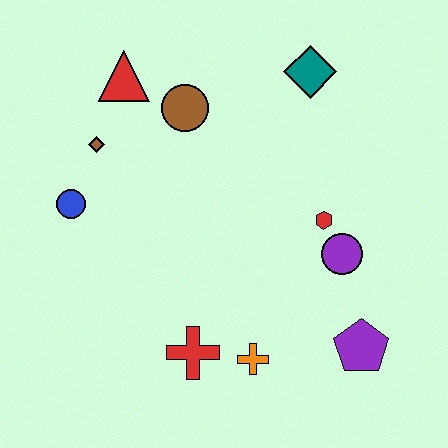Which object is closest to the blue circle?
The brown diamond is closest to the blue circle.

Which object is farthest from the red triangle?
The purple pentagon is farthest from the red triangle.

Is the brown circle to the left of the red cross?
Yes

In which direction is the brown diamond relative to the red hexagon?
The brown diamond is to the left of the red hexagon.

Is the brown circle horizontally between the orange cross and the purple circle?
No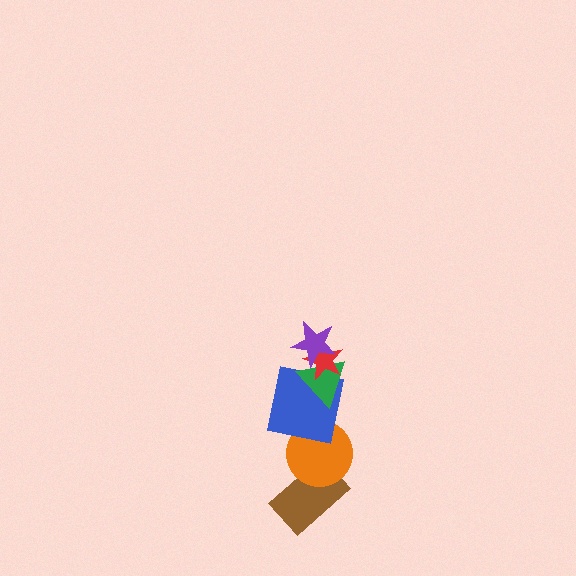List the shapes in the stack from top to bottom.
From top to bottom: the purple star, the red star, the green triangle, the blue square, the orange circle, the brown rectangle.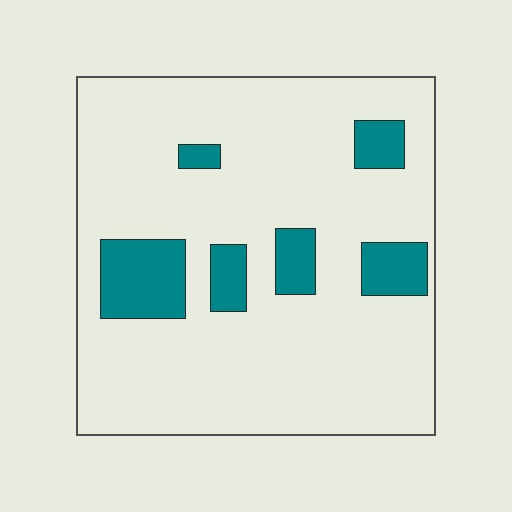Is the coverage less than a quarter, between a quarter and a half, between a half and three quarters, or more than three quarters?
Less than a quarter.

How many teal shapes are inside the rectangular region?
6.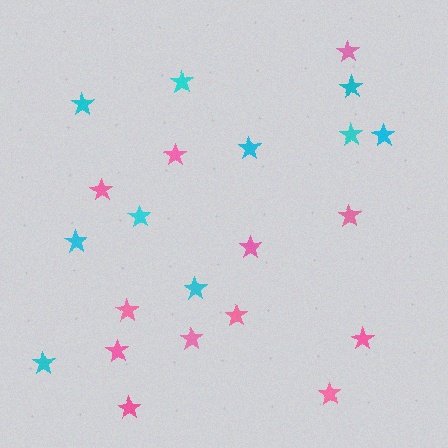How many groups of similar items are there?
There are 2 groups: one group of pink stars (12) and one group of cyan stars (10).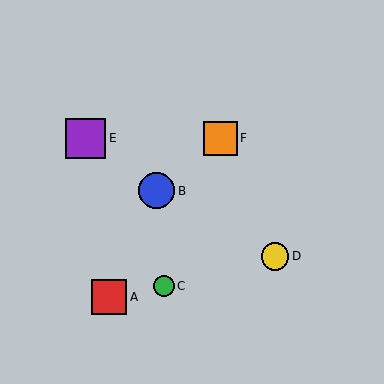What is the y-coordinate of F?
Object F is at y≈138.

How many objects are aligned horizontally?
2 objects (E, F) are aligned horizontally.